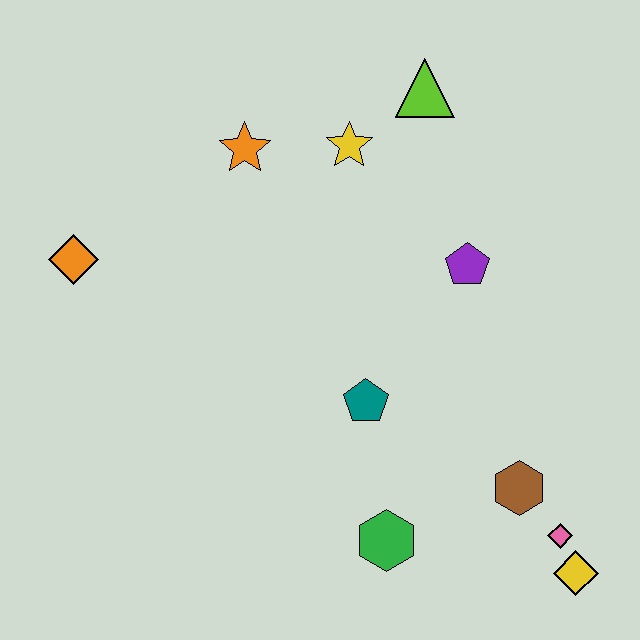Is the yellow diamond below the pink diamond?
Yes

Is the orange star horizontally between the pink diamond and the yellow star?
No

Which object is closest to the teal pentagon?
The green hexagon is closest to the teal pentagon.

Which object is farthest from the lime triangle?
The yellow diamond is farthest from the lime triangle.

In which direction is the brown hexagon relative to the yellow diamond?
The brown hexagon is above the yellow diamond.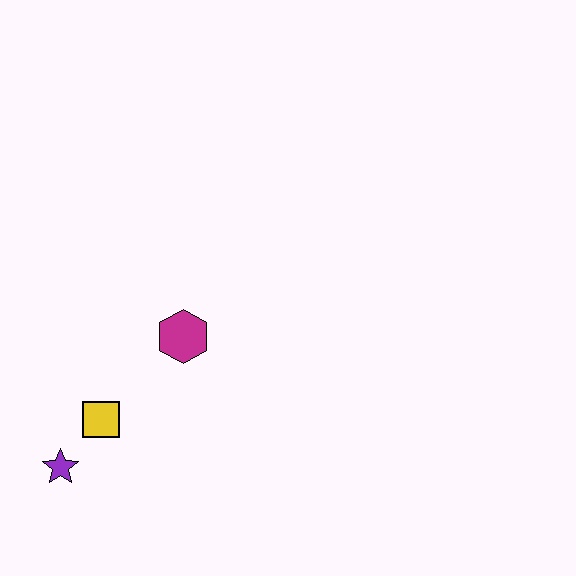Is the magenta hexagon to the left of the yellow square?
No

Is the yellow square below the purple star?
No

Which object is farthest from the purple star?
The magenta hexagon is farthest from the purple star.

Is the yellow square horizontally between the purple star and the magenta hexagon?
Yes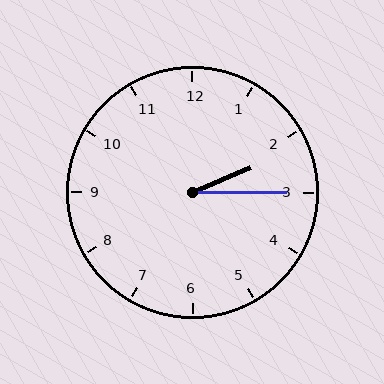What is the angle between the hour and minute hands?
Approximately 22 degrees.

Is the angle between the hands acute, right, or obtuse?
It is acute.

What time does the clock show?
2:15.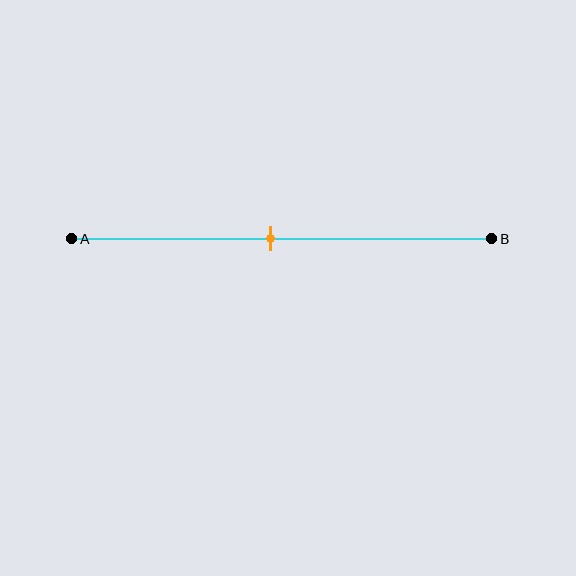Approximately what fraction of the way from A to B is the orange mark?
The orange mark is approximately 45% of the way from A to B.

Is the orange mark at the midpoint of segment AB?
Yes, the mark is approximately at the midpoint.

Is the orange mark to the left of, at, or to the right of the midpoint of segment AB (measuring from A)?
The orange mark is approximately at the midpoint of segment AB.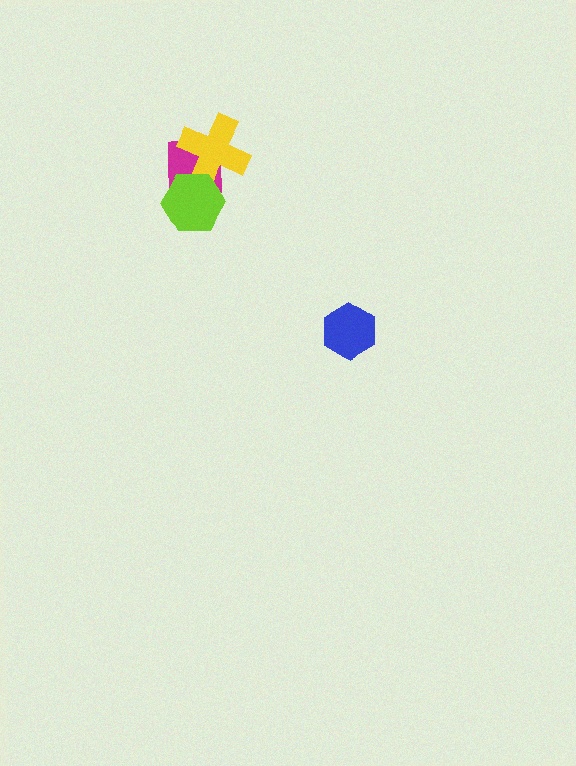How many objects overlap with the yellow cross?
2 objects overlap with the yellow cross.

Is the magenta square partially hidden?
Yes, it is partially covered by another shape.